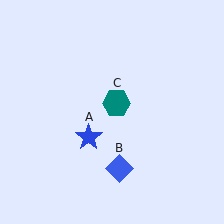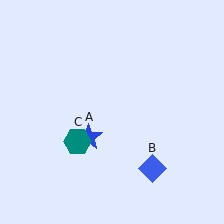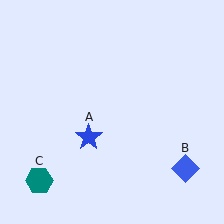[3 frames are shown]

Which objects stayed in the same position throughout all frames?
Blue star (object A) remained stationary.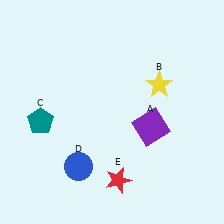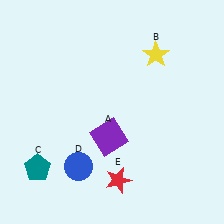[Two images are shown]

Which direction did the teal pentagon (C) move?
The teal pentagon (C) moved down.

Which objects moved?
The objects that moved are: the purple square (A), the yellow star (B), the teal pentagon (C).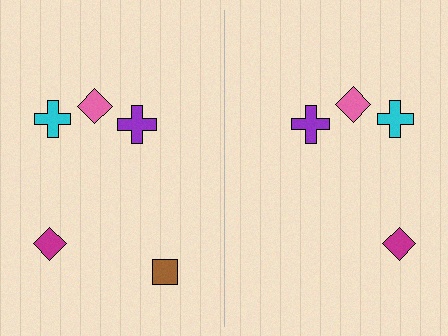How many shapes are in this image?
There are 9 shapes in this image.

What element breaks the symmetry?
A brown square is missing from the right side.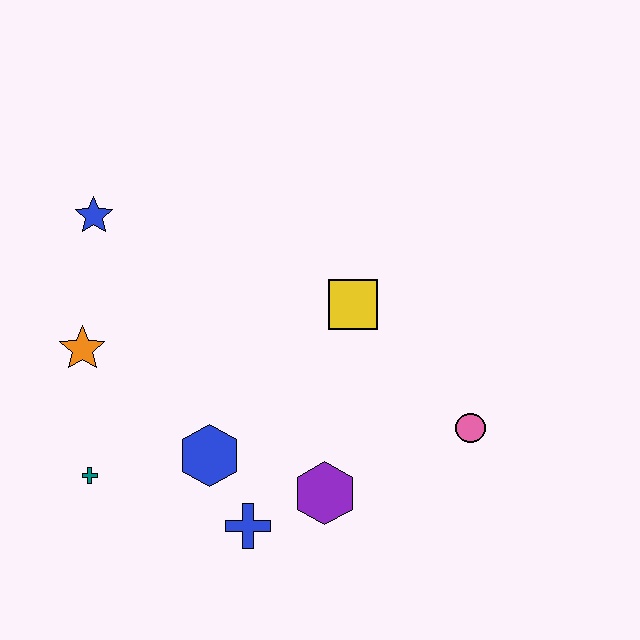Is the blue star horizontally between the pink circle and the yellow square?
No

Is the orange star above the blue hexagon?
Yes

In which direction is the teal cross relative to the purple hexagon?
The teal cross is to the left of the purple hexagon.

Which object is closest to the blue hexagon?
The blue cross is closest to the blue hexagon.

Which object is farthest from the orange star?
The pink circle is farthest from the orange star.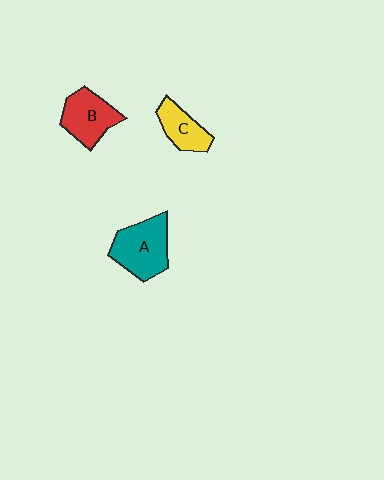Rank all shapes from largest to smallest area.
From largest to smallest: A (teal), B (red), C (yellow).